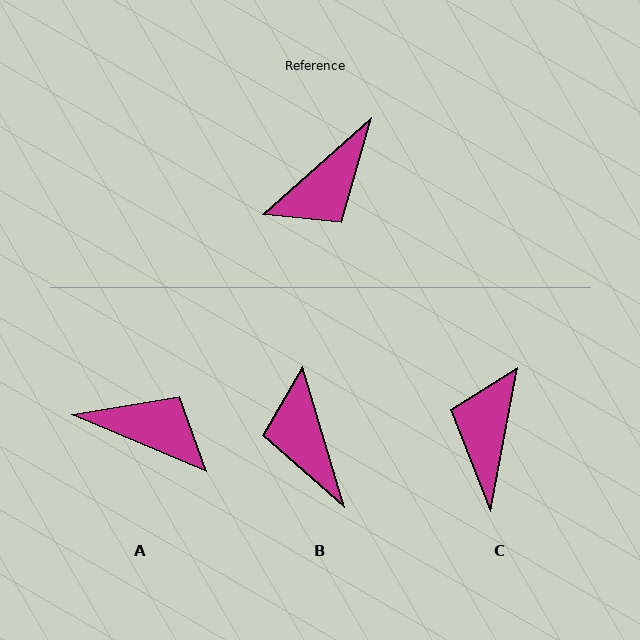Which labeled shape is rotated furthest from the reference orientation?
C, about 143 degrees away.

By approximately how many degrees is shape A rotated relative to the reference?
Approximately 115 degrees counter-clockwise.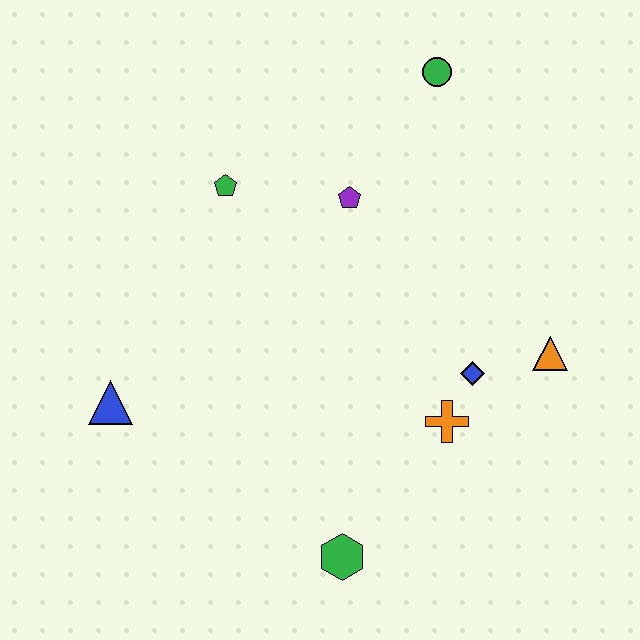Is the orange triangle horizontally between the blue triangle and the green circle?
No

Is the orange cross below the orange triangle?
Yes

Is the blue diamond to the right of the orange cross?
Yes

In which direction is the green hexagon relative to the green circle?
The green hexagon is below the green circle.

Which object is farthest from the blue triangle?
The green circle is farthest from the blue triangle.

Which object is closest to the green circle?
The purple pentagon is closest to the green circle.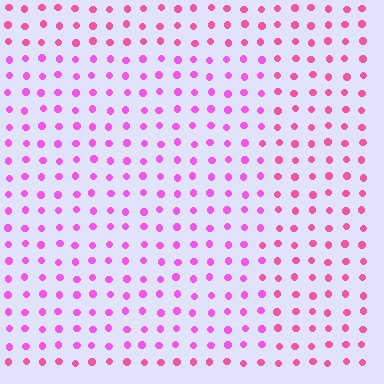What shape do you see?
I see a rectangle.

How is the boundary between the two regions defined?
The boundary is defined purely by a slight shift in hue (about 26 degrees). Spacing, size, and orientation are identical on both sides.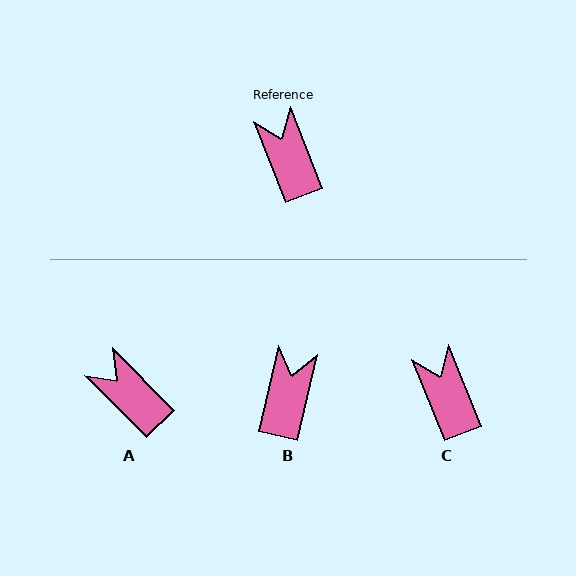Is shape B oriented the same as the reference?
No, it is off by about 35 degrees.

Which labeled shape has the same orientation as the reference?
C.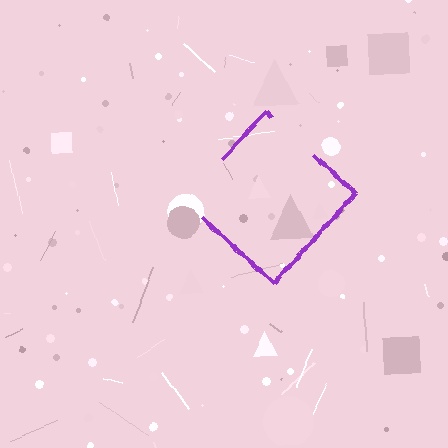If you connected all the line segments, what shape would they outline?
They would outline a diamond.